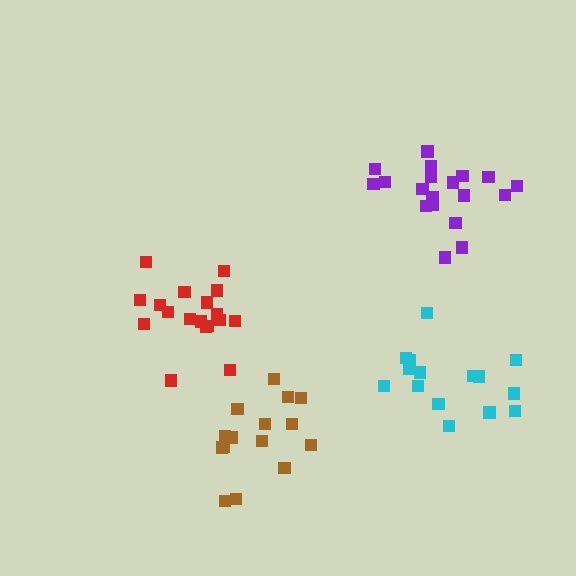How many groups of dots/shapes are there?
There are 4 groups.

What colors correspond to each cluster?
The clusters are colored: cyan, purple, red, brown.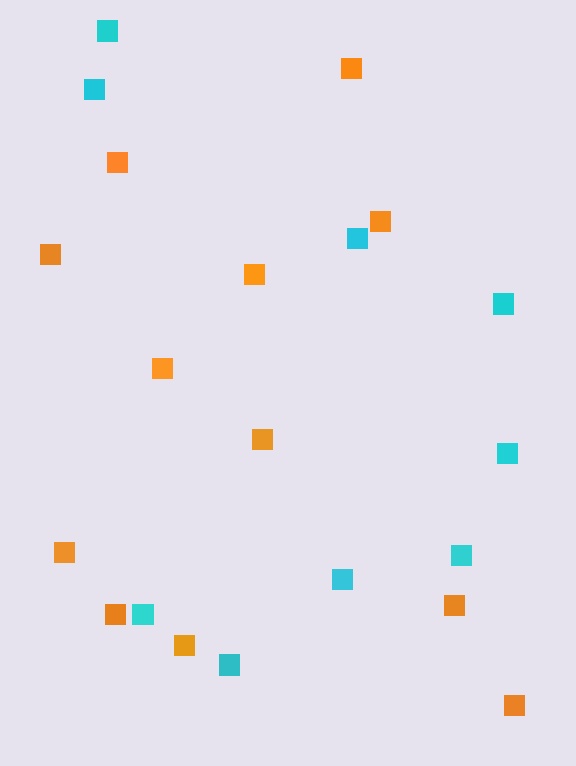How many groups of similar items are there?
There are 2 groups: one group of orange squares (12) and one group of cyan squares (9).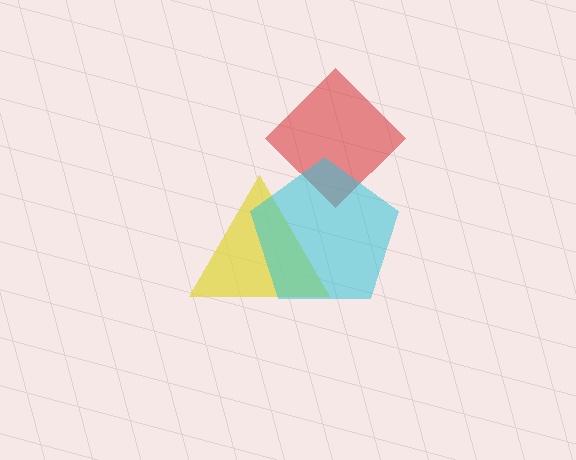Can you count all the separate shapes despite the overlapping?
Yes, there are 3 separate shapes.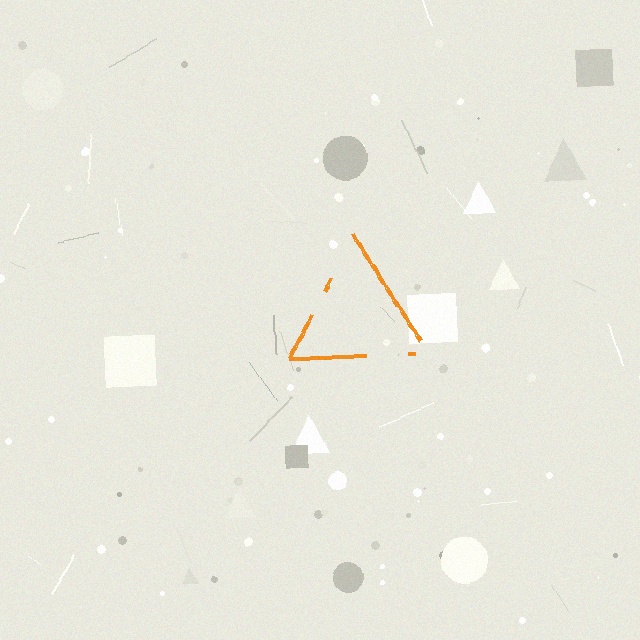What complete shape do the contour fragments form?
The contour fragments form a triangle.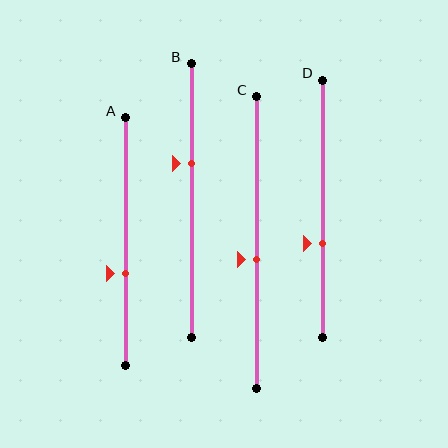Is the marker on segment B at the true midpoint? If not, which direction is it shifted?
No, the marker on segment B is shifted upward by about 14% of the segment length.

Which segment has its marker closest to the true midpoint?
Segment C has its marker closest to the true midpoint.